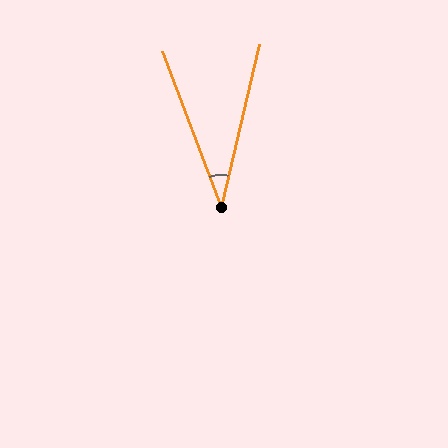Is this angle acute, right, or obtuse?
It is acute.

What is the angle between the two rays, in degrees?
Approximately 34 degrees.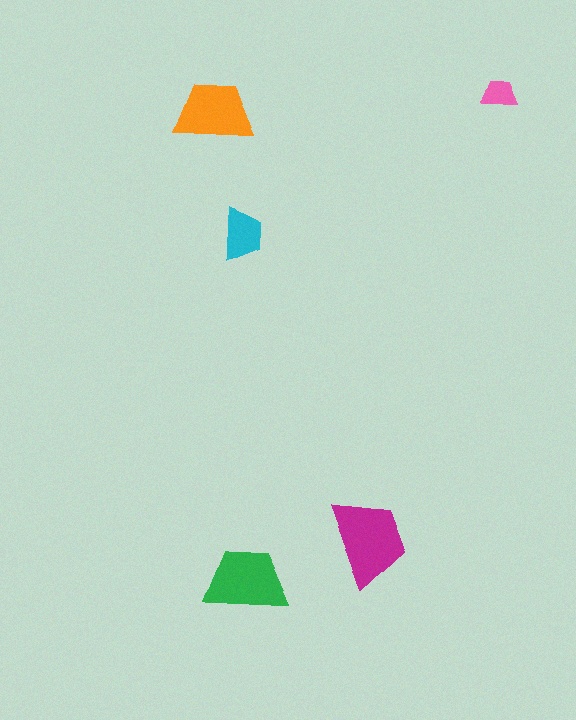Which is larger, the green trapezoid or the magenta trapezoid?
The magenta one.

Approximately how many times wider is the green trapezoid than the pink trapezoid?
About 2.5 times wider.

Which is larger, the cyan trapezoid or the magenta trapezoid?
The magenta one.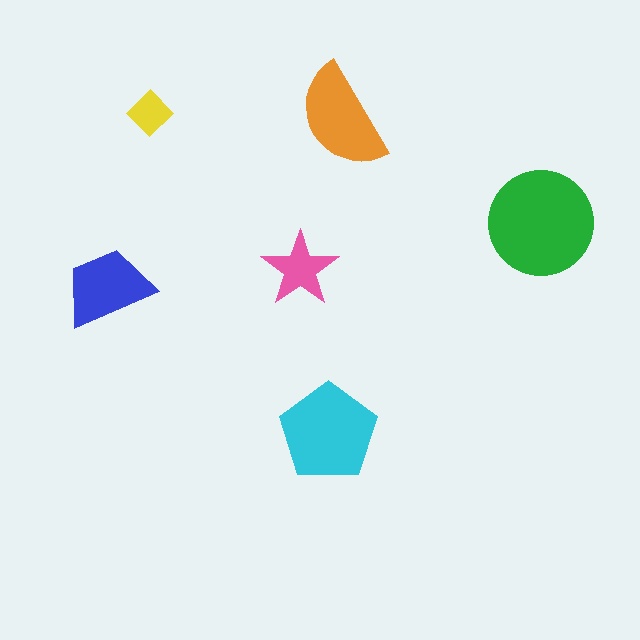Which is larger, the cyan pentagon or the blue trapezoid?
The cyan pentagon.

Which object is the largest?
The green circle.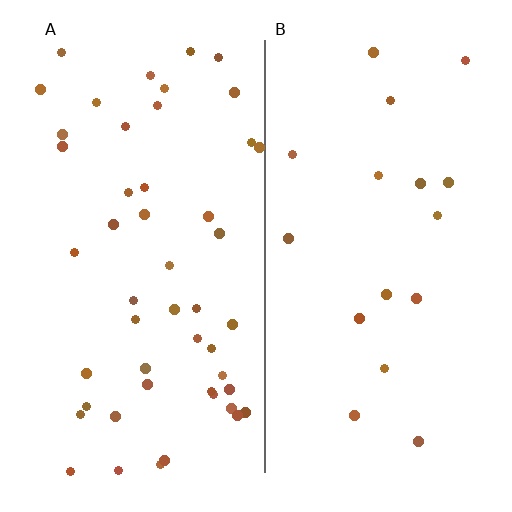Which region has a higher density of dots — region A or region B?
A (the left).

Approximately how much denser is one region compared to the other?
Approximately 2.8× — region A over region B.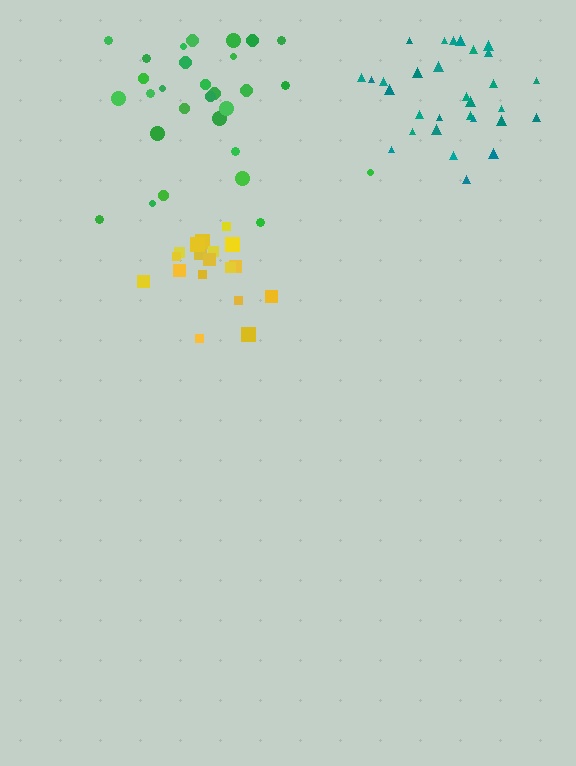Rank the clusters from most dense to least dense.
yellow, green, teal.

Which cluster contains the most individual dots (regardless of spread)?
Teal (30).